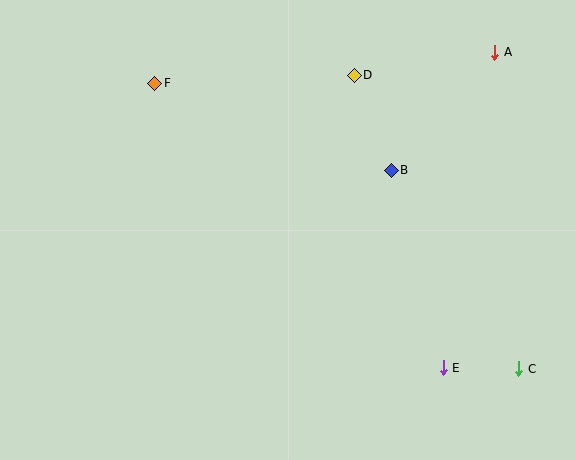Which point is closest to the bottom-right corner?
Point C is closest to the bottom-right corner.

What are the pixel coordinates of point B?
Point B is at (391, 170).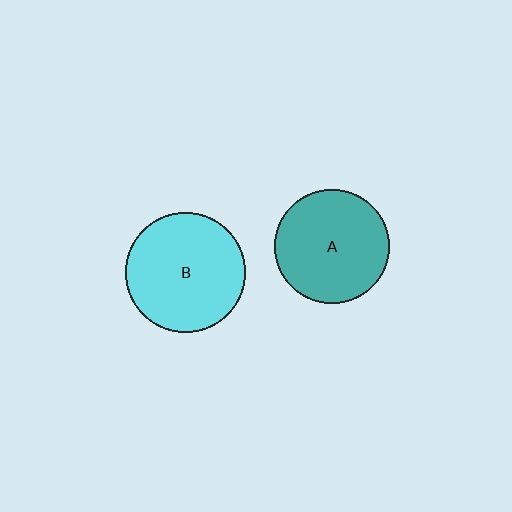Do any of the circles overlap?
No, none of the circles overlap.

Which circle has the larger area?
Circle B (cyan).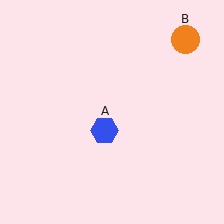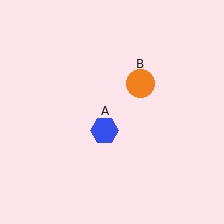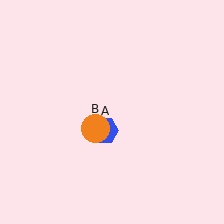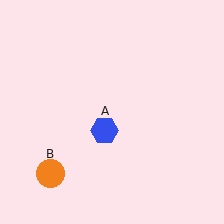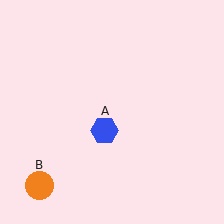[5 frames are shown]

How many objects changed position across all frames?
1 object changed position: orange circle (object B).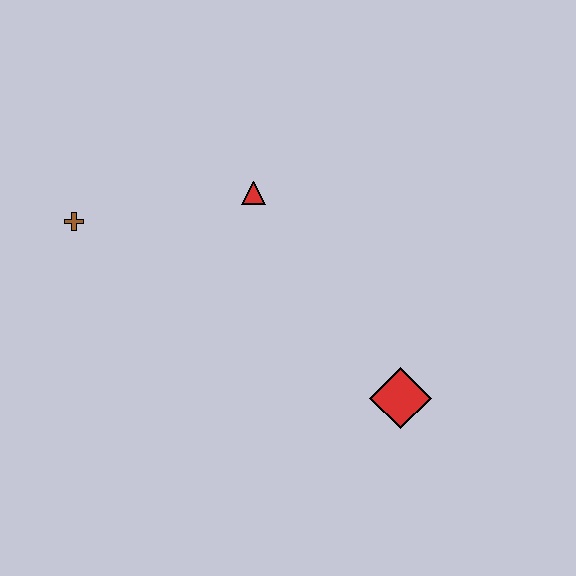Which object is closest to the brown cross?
The red triangle is closest to the brown cross.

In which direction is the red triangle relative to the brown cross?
The red triangle is to the right of the brown cross.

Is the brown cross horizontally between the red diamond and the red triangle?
No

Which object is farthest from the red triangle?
The red diamond is farthest from the red triangle.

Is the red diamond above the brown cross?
No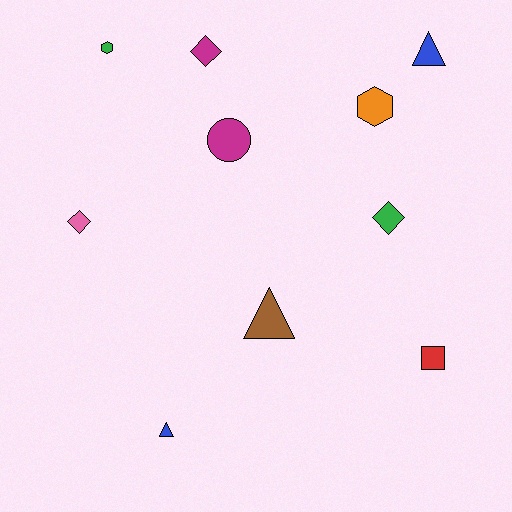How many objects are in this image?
There are 10 objects.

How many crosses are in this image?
There are no crosses.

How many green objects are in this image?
There are 2 green objects.